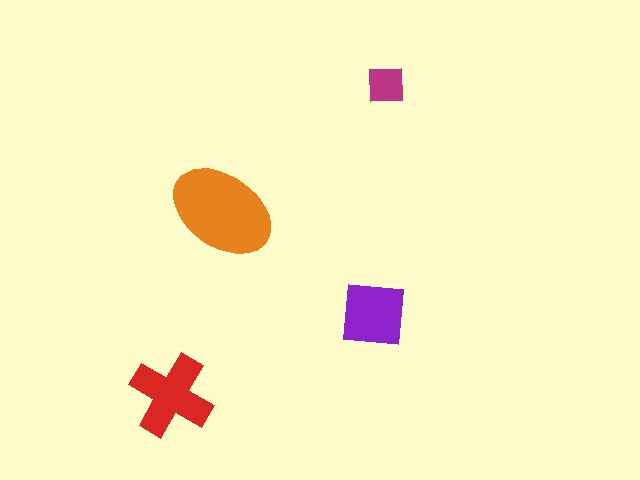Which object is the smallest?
The magenta square.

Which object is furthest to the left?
The red cross is leftmost.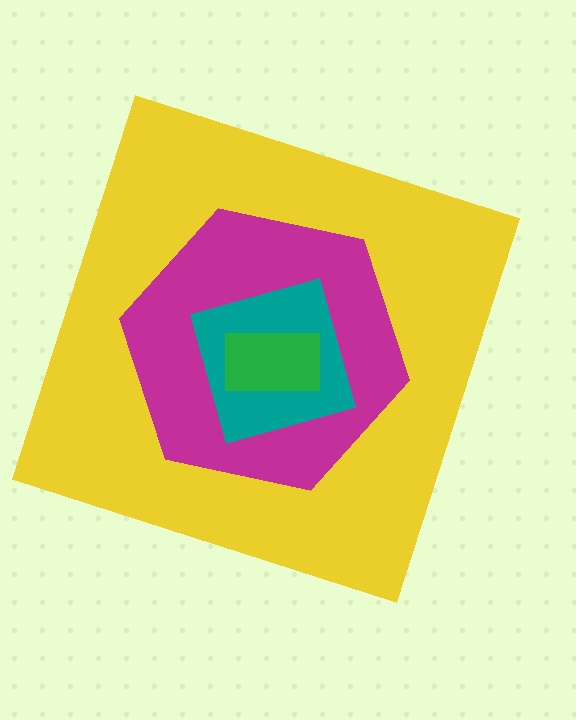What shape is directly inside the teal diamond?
The green rectangle.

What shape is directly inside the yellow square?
The magenta hexagon.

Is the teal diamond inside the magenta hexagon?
Yes.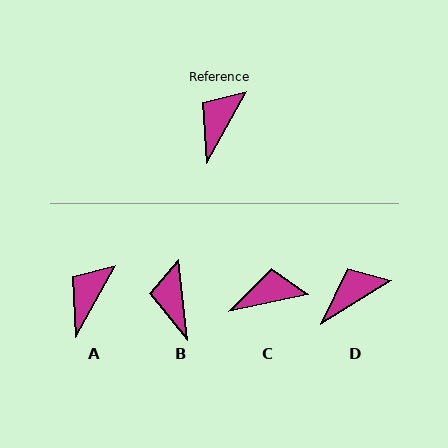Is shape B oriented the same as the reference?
No, it is off by about 35 degrees.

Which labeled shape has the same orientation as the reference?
A.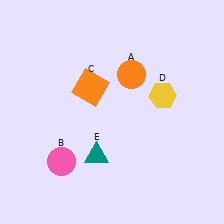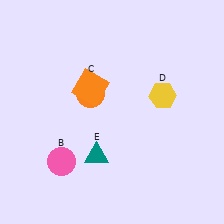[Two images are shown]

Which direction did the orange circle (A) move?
The orange circle (A) moved left.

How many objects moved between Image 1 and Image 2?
1 object moved between the two images.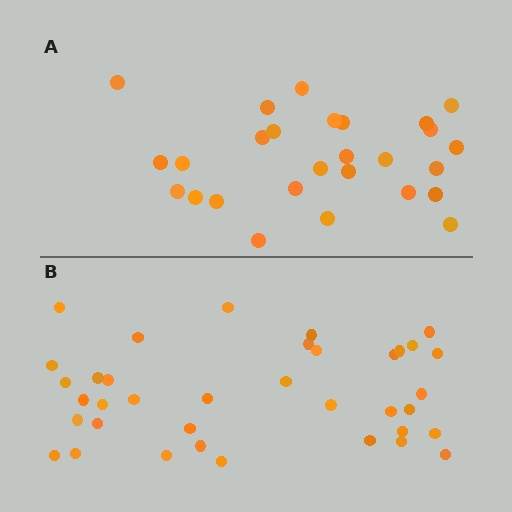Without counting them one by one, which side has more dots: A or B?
Region B (the bottom region) has more dots.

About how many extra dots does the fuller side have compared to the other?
Region B has roughly 10 or so more dots than region A.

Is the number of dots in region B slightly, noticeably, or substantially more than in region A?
Region B has noticeably more, but not dramatically so. The ratio is roughly 1.4 to 1.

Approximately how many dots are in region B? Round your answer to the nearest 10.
About 40 dots. (The exact count is 37, which rounds to 40.)